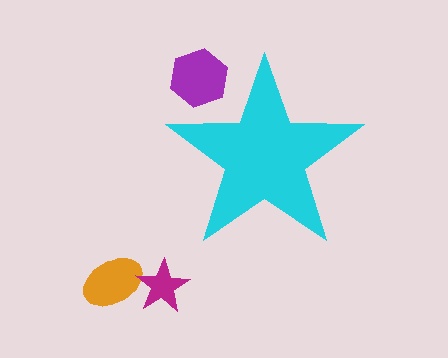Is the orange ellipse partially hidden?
No, the orange ellipse is fully visible.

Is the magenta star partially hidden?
No, the magenta star is fully visible.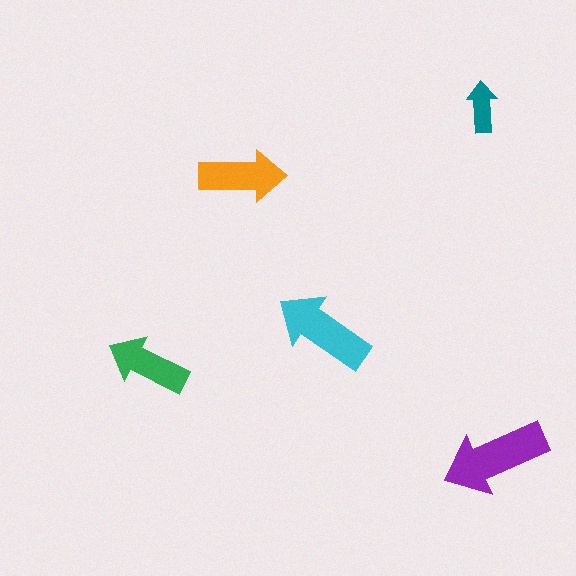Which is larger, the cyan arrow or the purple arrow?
The purple one.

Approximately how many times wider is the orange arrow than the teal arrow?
About 1.5 times wider.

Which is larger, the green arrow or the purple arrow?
The purple one.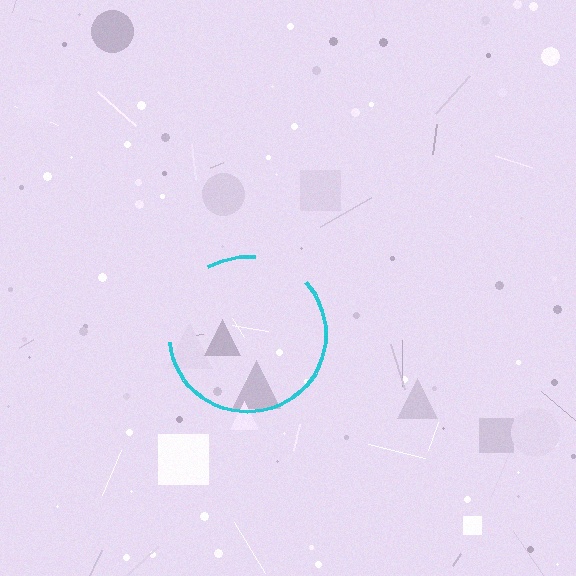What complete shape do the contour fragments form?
The contour fragments form a circle.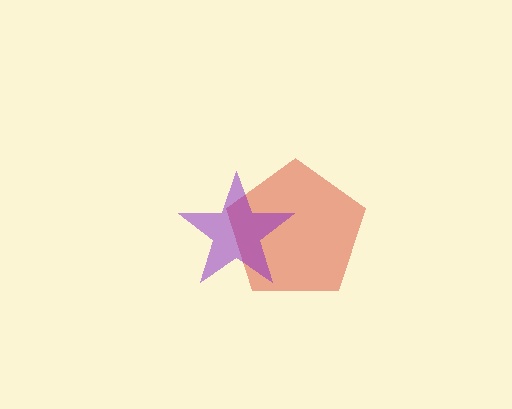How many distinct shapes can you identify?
There are 2 distinct shapes: a red pentagon, a purple star.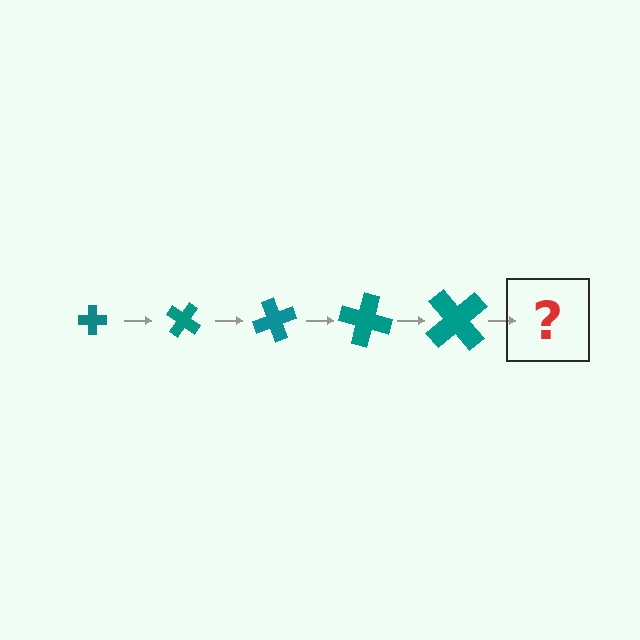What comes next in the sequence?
The next element should be a cross, larger than the previous one and rotated 175 degrees from the start.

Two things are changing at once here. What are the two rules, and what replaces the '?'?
The two rules are that the cross grows larger each step and it rotates 35 degrees each step. The '?' should be a cross, larger than the previous one and rotated 175 degrees from the start.